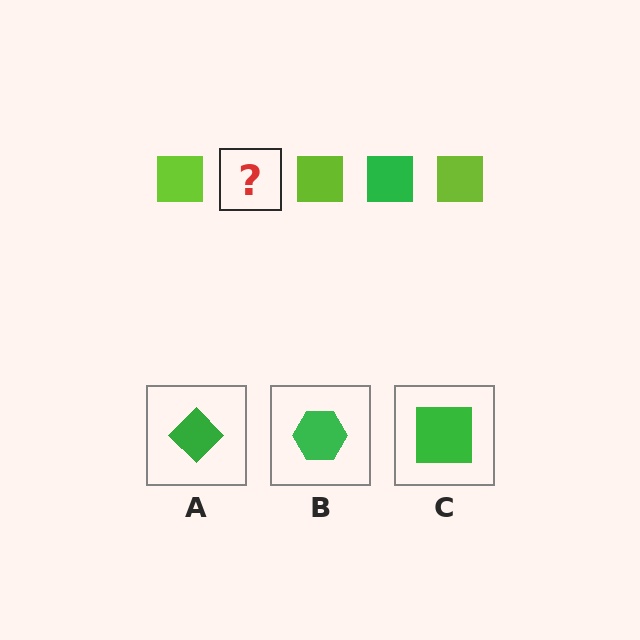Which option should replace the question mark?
Option C.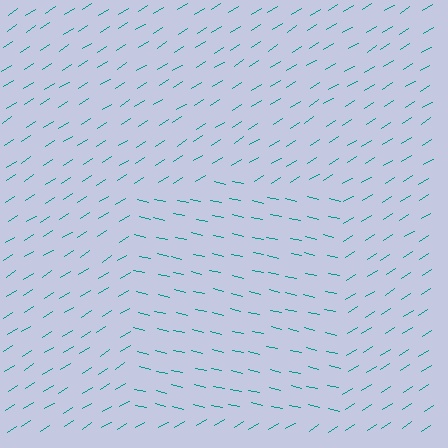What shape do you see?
I see a rectangle.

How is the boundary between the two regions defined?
The boundary is defined purely by a change in line orientation (approximately 45 degrees difference). All lines are the same color and thickness.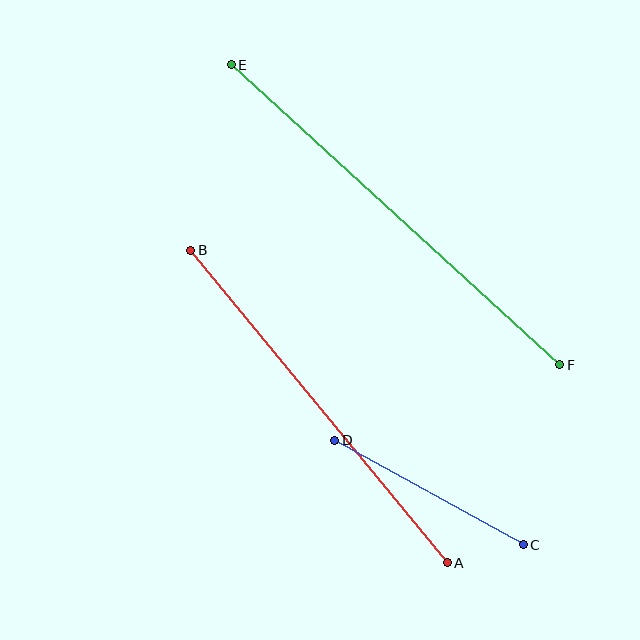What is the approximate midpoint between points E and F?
The midpoint is at approximately (396, 215) pixels.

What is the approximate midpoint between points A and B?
The midpoint is at approximately (319, 407) pixels.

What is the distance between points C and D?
The distance is approximately 215 pixels.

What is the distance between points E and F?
The distance is approximately 445 pixels.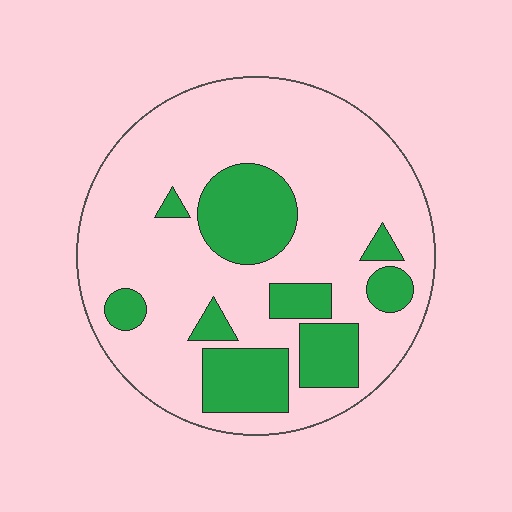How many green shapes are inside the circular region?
9.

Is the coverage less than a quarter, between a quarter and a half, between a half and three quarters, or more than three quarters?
Between a quarter and a half.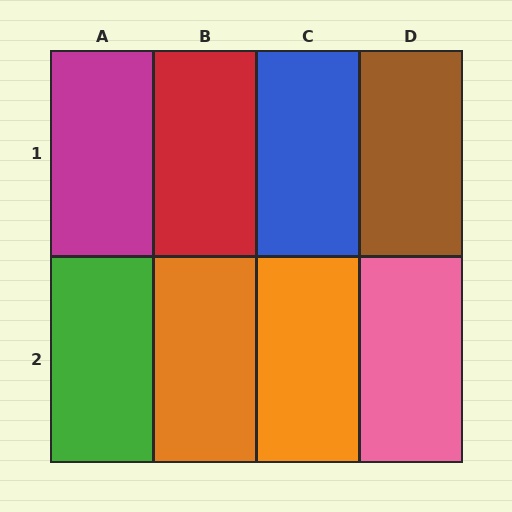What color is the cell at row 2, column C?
Orange.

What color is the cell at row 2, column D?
Pink.